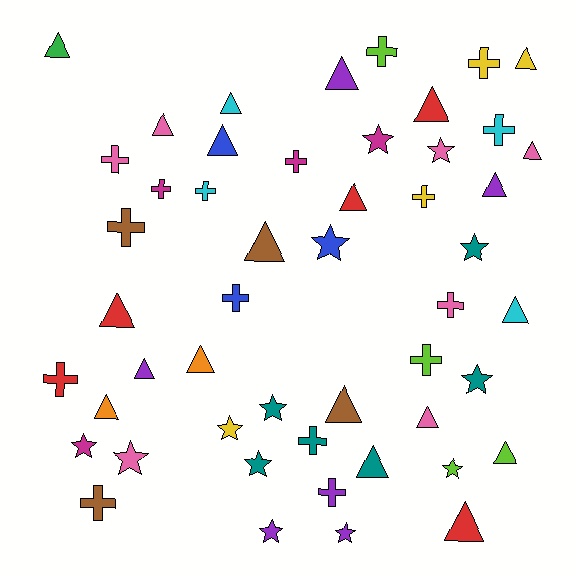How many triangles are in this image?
There are 21 triangles.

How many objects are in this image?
There are 50 objects.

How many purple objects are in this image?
There are 6 purple objects.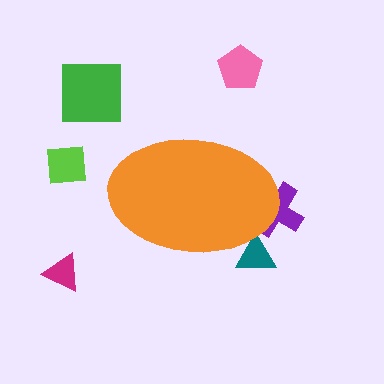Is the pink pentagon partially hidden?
No, the pink pentagon is fully visible.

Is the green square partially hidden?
No, the green square is fully visible.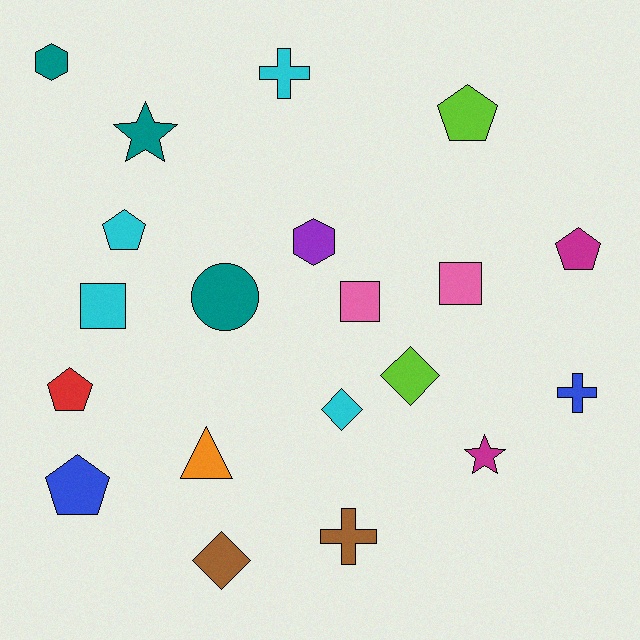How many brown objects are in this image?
There are 2 brown objects.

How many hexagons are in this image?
There are 2 hexagons.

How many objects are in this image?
There are 20 objects.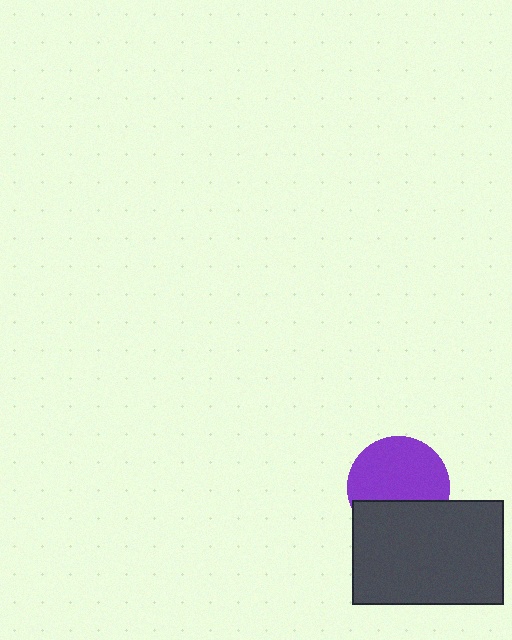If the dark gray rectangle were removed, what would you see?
You would see the complete purple circle.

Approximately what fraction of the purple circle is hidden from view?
Roughly 35% of the purple circle is hidden behind the dark gray rectangle.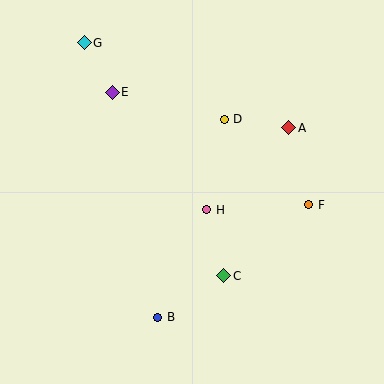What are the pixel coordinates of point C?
Point C is at (224, 276).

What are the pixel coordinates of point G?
Point G is at (84, 43).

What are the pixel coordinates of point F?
Point F is at (309, 205).